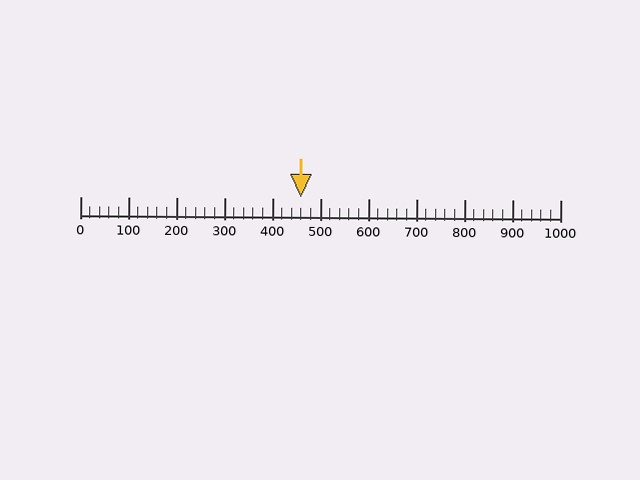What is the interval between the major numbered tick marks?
The major tick marks are spaced 100 units apart.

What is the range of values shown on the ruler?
The ruler shows values from 0 to 1000.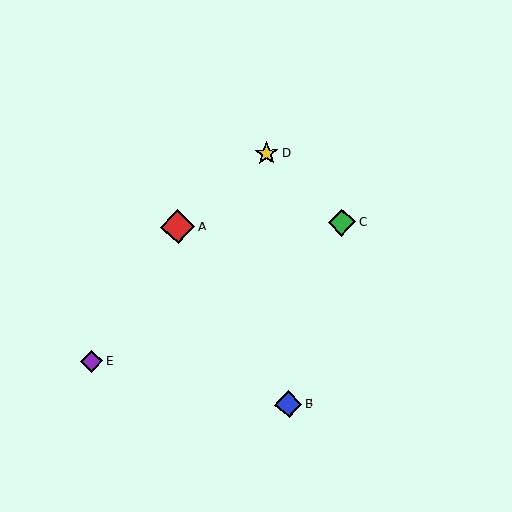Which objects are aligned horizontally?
Objects A, C are aligned horizontally.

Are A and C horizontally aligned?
Yes, both are at y≈227.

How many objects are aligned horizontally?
2 objects (A, C) are aligned horizontally.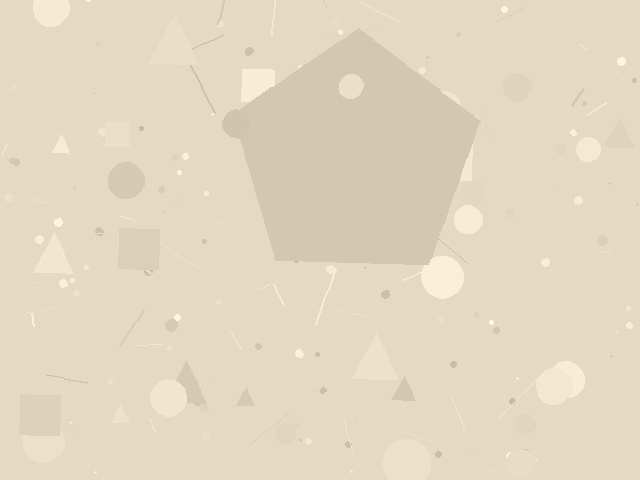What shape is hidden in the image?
A pentagon is hidden in the image.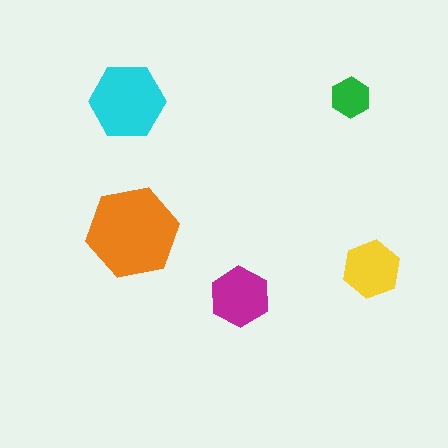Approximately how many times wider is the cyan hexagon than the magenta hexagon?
About 1.5 times wider.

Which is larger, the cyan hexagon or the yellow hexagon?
The cyan one.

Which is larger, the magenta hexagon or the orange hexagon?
The orange one.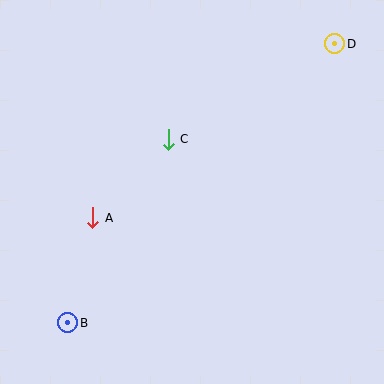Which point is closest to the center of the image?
Point C at (168, 139) is closest to the center.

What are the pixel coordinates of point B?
Point B is at (68, 323).